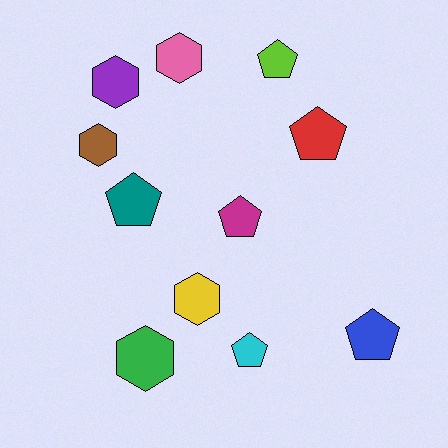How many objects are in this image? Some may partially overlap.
There are 11 objects.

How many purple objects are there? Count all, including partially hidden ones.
There is 1 purple object.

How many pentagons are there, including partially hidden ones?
There are 6 pentagons.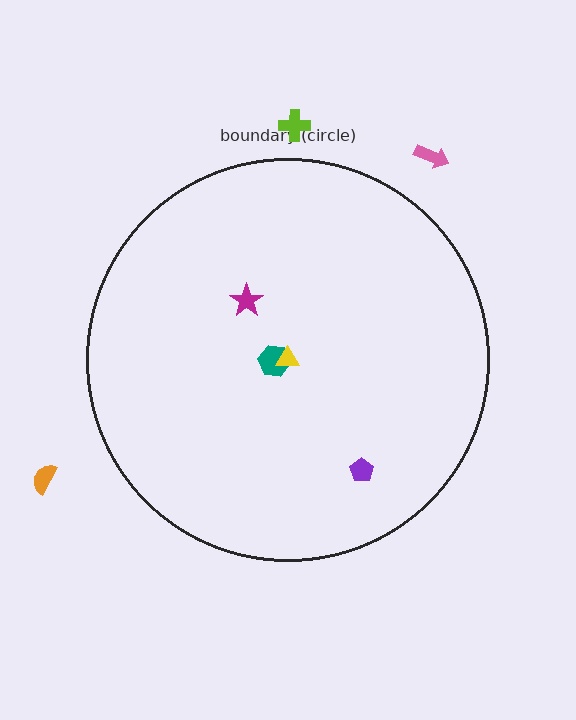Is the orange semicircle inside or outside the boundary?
Outside.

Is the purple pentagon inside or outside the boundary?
Inside.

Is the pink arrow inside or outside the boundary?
Outside.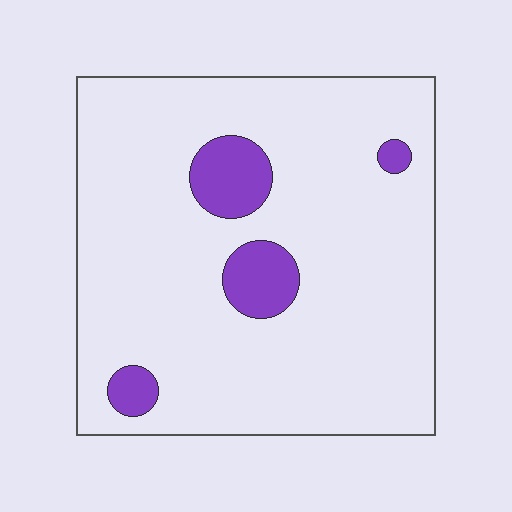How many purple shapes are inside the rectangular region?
4.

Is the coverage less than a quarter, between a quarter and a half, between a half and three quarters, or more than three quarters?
Less than a quarter.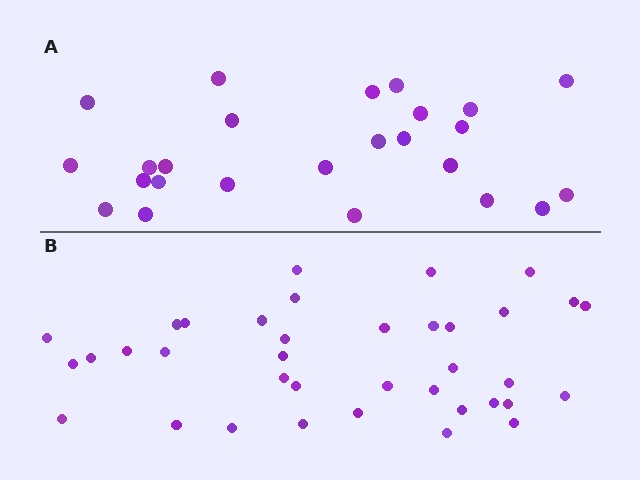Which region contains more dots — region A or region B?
Region B (the bottom region) has more dots.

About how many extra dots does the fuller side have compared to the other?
Region B has roughly 12 or so more dots than region A.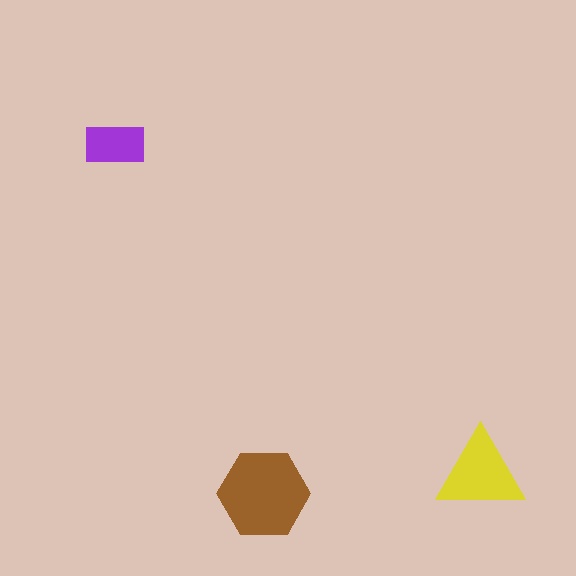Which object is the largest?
The brown hexagon.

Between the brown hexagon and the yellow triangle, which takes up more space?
The brown hexagon.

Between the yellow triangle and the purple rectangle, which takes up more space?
The yellow triangle.